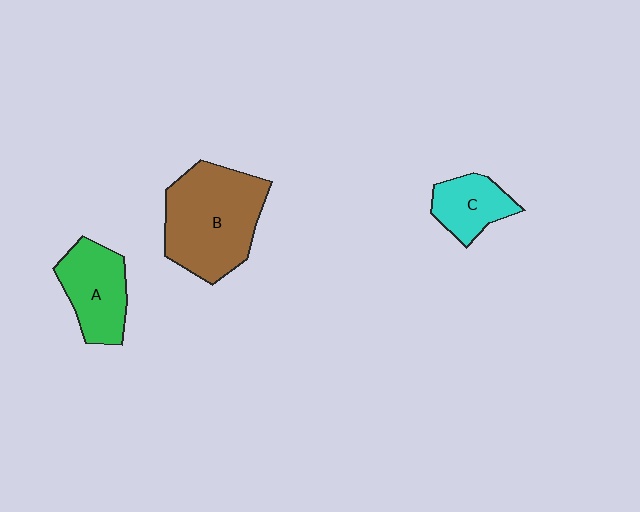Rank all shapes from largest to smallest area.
From largest to smallest: B (brown), A (green), C (cyan).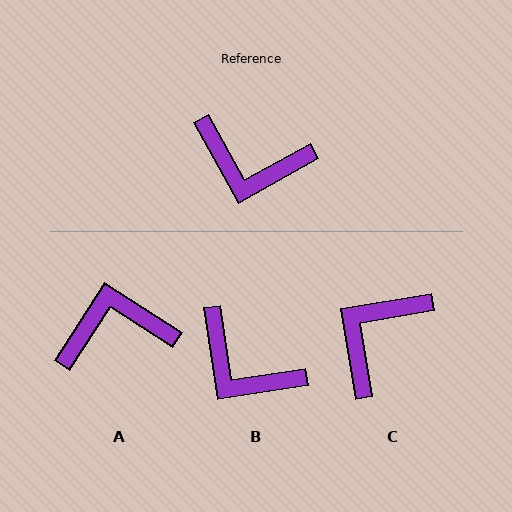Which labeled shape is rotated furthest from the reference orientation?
A, about 152 degrees away.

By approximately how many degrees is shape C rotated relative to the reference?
Approximately 110 degrees clockwise.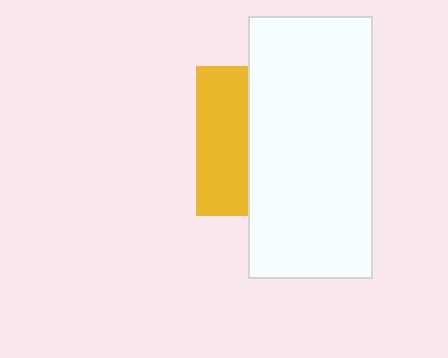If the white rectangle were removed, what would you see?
You would see the complete yellow square.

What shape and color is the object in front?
The object in front is a white rectangle.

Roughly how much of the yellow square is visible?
A small part of it is visible (roughly 35%).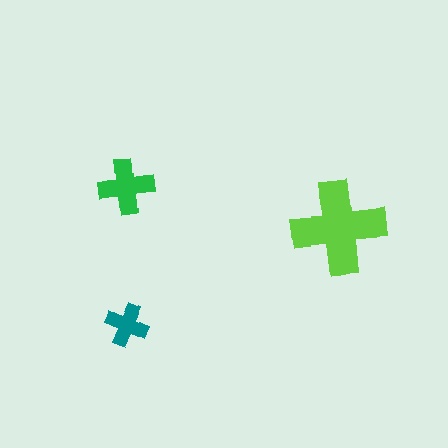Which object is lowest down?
The teal cross is bottommost.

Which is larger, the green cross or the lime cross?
The lime one.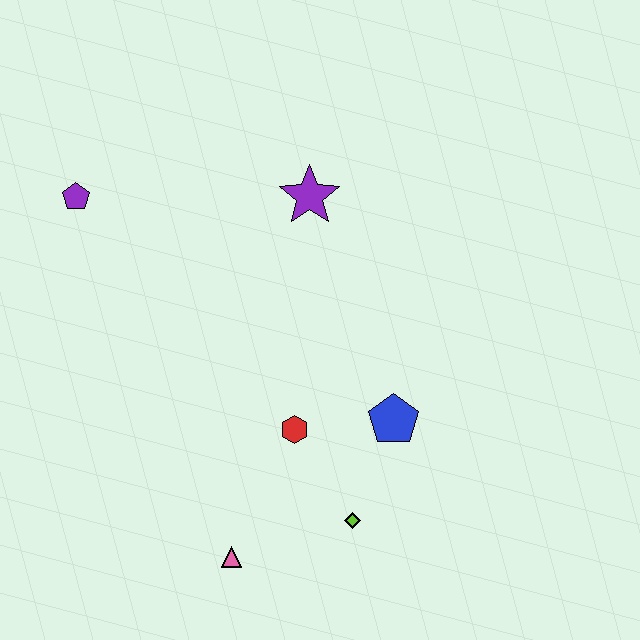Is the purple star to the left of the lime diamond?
Yes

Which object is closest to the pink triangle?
The lime diamond is closest to the pink triangle.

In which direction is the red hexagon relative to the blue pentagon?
The red hexagon is to the left of the blue pentagon.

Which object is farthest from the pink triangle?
The purple pentagon is farthest from the pink triangle.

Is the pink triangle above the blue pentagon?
No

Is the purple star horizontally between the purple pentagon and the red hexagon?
No